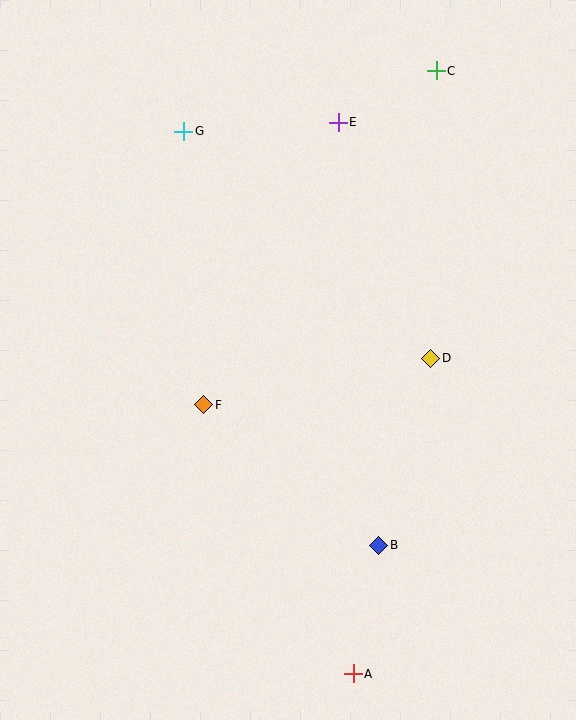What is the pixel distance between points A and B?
The distance between A and B is 131 pixels.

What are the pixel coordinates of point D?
Point D is at (431, 358).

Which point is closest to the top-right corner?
Point C is closest to the top-right corner.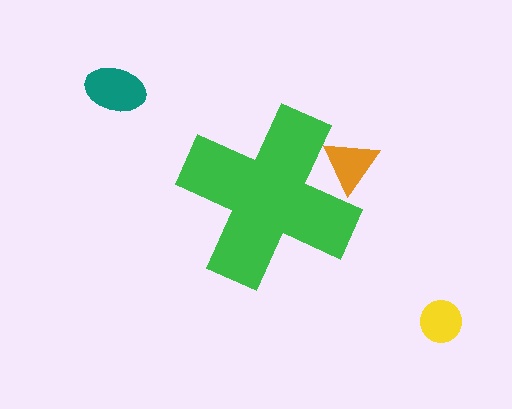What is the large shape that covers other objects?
A green cross.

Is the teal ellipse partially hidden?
No, the teal ellipse is fully visible.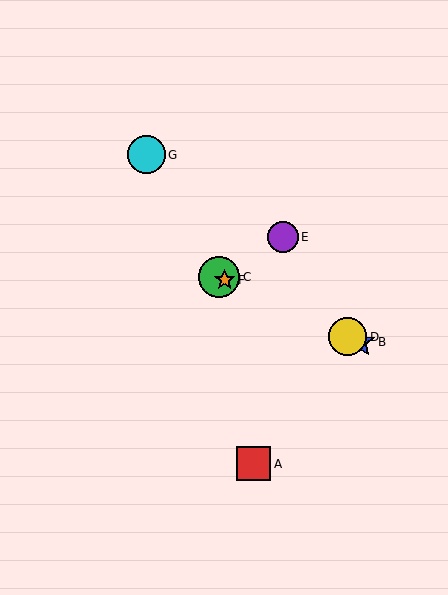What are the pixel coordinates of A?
Object A is at (254, 464).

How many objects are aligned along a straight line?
4 objects (B, C, D, F) are aligned along a straight line.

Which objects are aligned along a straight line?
Objects B, C, D, F are aligned along a straight line.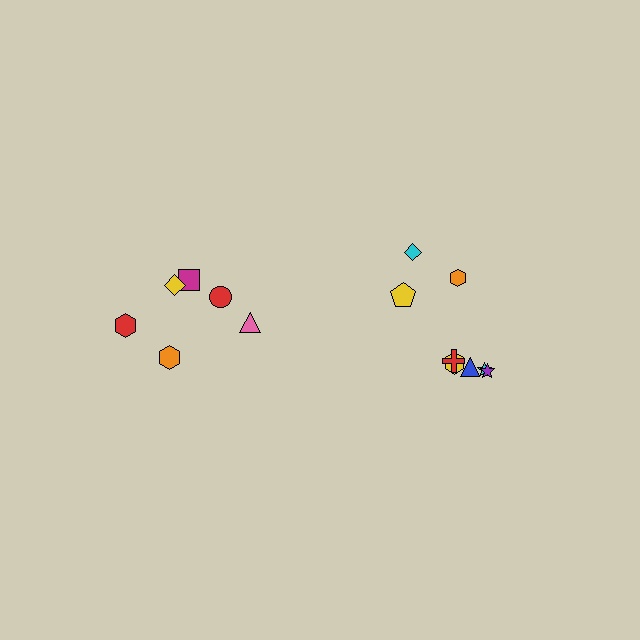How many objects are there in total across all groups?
There are 14 objects.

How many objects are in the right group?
There are 8 objects.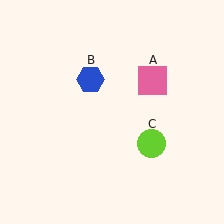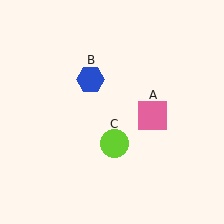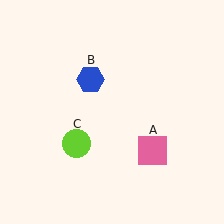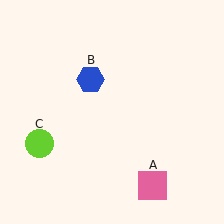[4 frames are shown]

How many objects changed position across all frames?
2 objects changed position: pink square (object A), lime circle (object C).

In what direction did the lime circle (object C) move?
The lime circle (object C) moved left.